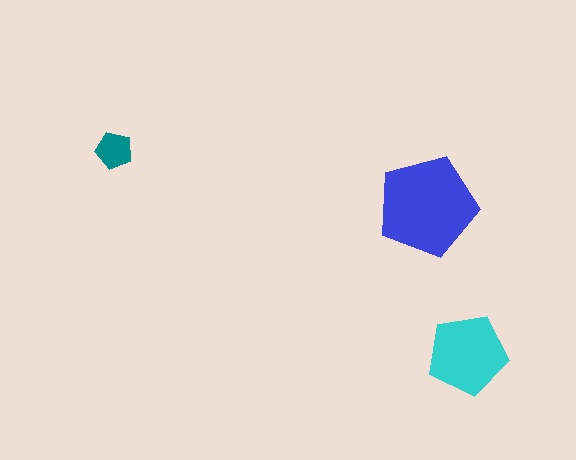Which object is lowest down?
The cyan pentagon is bottommost.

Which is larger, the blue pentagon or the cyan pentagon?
The blue one.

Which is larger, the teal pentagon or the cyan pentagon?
The cyan one.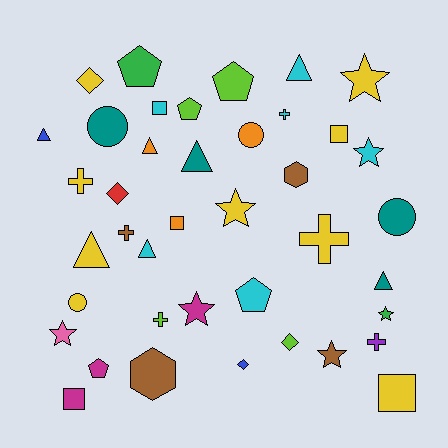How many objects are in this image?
There are 40 objects.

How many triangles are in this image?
There are 7 triangles.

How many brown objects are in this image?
There are 4 brown objects.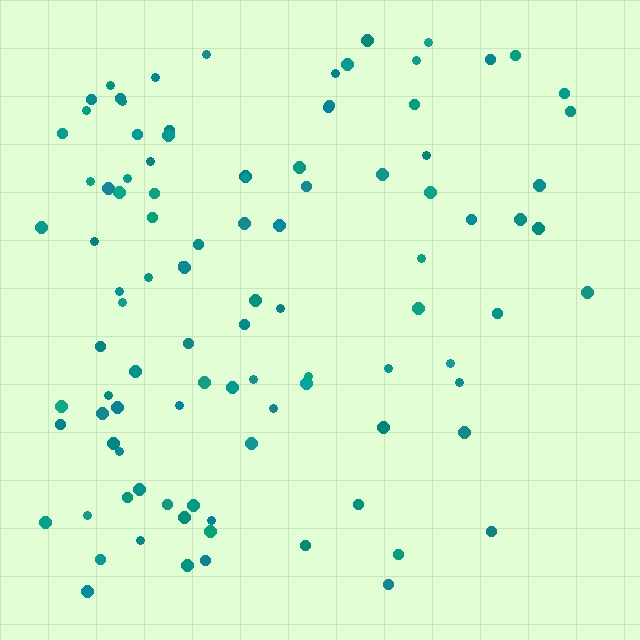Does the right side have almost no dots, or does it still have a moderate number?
Still a moderate number, just noticeably fewer than the left.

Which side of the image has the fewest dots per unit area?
The right.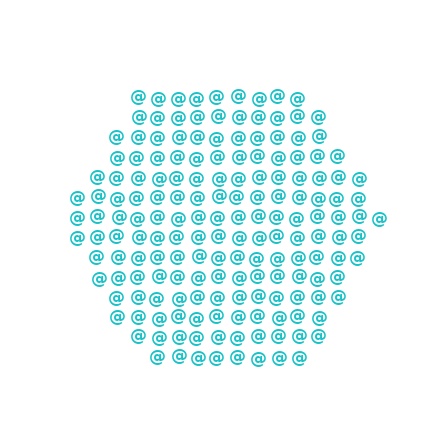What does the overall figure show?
The overall figure shows a hexagon.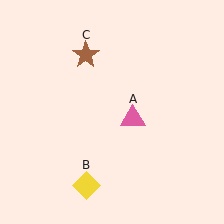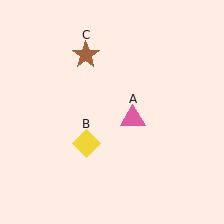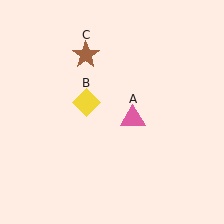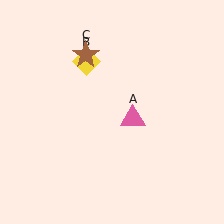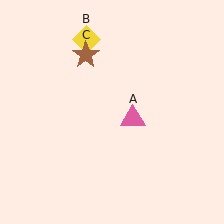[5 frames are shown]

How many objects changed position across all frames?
1 object changed position: yellow diamond (object B).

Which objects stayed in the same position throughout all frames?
Pink triangle (object A) and brown star (object C) remained stationary.